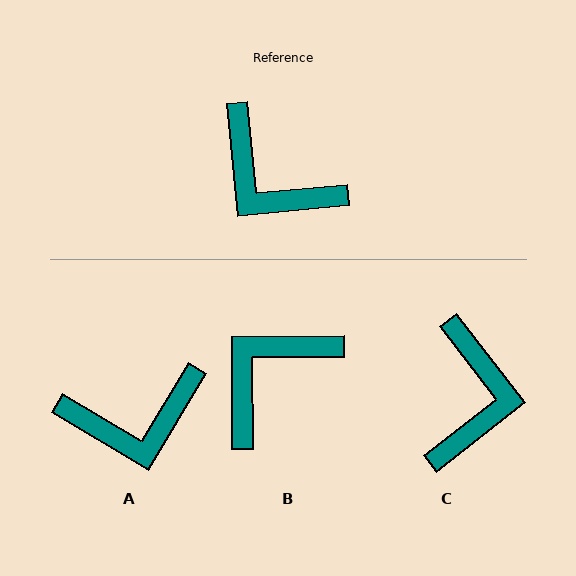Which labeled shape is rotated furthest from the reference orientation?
C, about 122 degrees away.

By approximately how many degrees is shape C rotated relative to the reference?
Approximately 122 degrees counter-clockwise.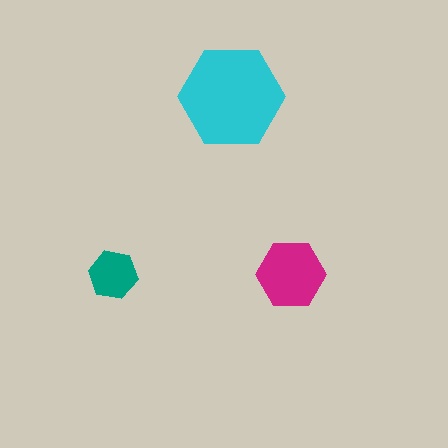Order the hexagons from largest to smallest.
the cyan one, the magenta one, the teal one.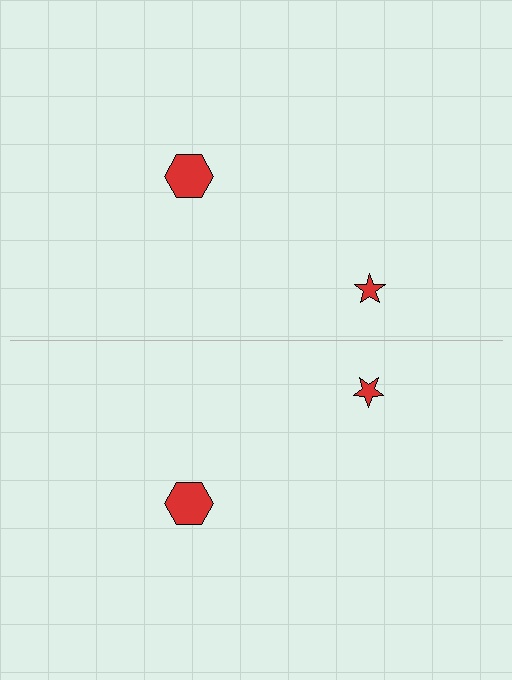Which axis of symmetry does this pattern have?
The pattern has a horizontal axis of symmetry running through the center of the image.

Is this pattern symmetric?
Yes, this pattern has bilateral (reflection) symmetry.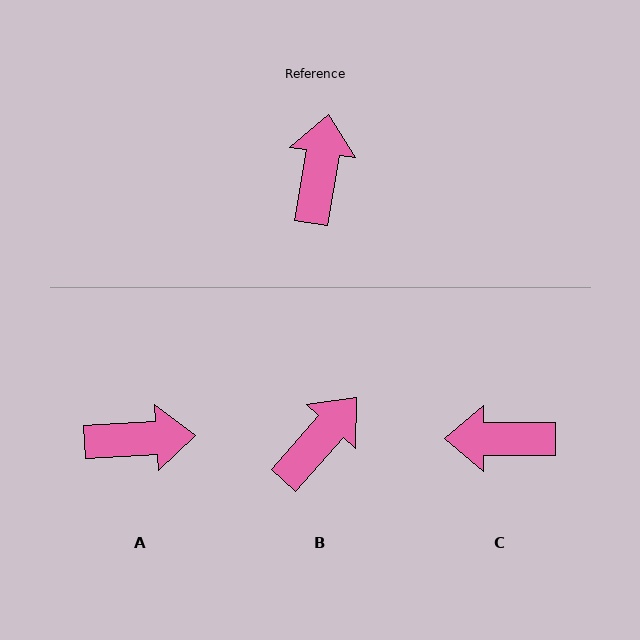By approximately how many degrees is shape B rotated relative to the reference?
Approximately 32 degrees clockwise.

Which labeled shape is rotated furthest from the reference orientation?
C, about 99 degrees away.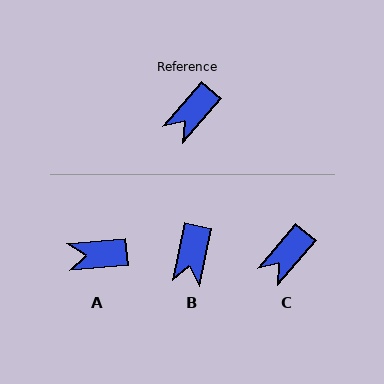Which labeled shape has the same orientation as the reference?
C.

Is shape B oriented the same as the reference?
No, it is off by about 29 degrees.